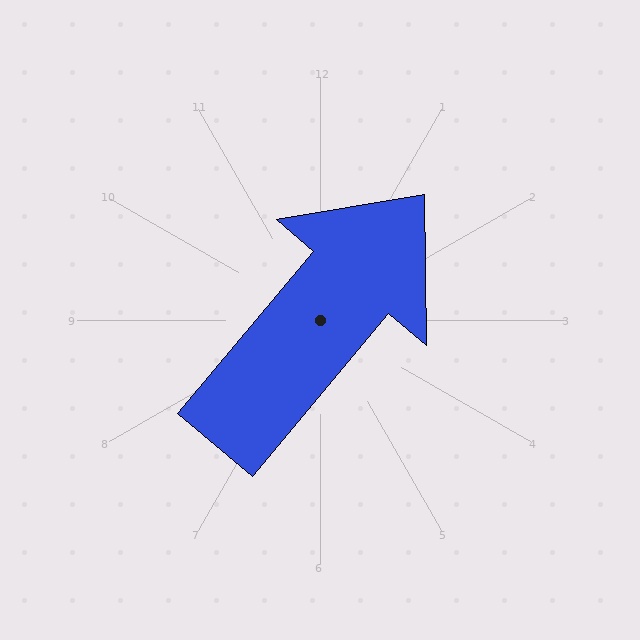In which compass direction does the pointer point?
Northeast.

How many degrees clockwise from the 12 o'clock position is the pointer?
Approximately 40 degrees.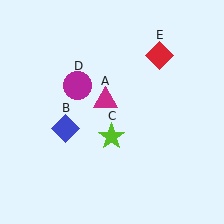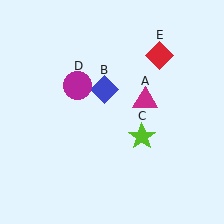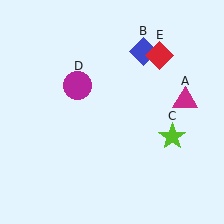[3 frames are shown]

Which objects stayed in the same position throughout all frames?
Magenta circle (object D) and red diamond (object E) remained stationary.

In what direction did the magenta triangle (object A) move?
The magenta triangle (object A) moved right.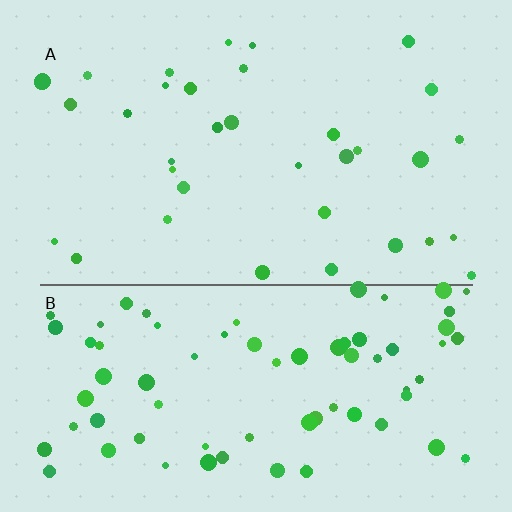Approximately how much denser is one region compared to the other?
Approximately 2.2× — region B over region A.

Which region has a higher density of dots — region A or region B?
B (the bottom).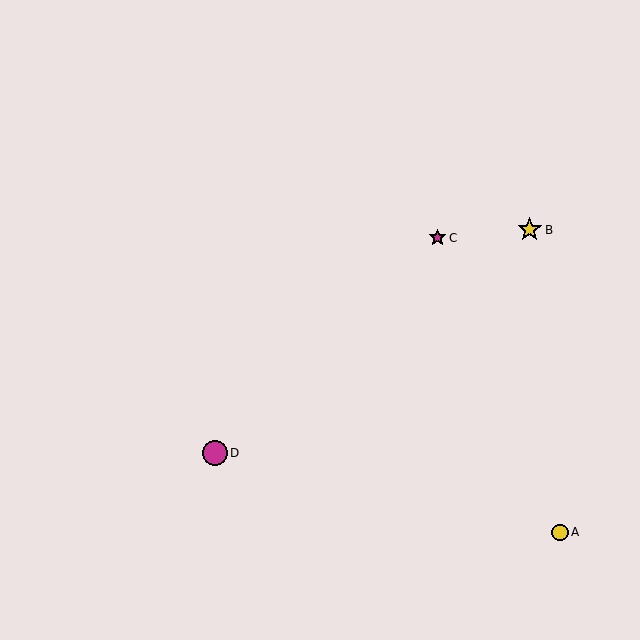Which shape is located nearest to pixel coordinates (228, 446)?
The magenta circle (labeled D) at (215, 453) is nearest to that location.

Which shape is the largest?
The magenta circle (labeled D) is the largest.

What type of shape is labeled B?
Shape B is a yellow star.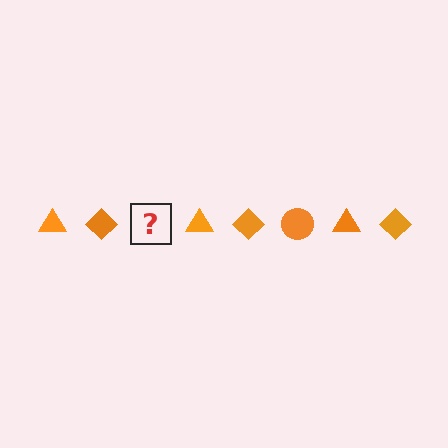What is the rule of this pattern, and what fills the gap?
The rule is that the pattern cycles through triangle, diamond, circle shapes in orange. The gap should be filled with an orange circle.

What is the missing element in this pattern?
The missing element is an orange circle.